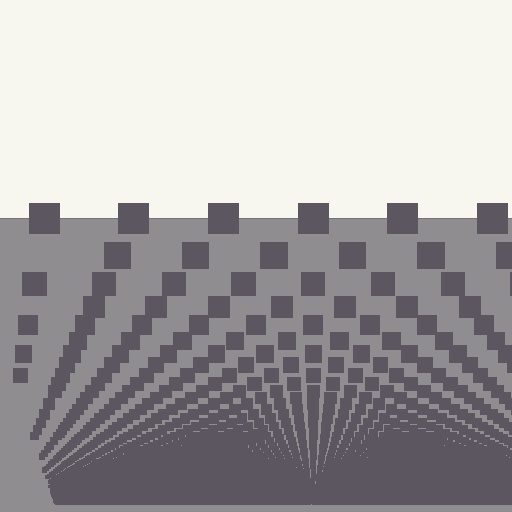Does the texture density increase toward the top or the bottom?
Density increases toward the bottom.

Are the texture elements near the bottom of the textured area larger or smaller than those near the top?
Smaller. The gradient is inverted — elements near the bottom are smaller and denser.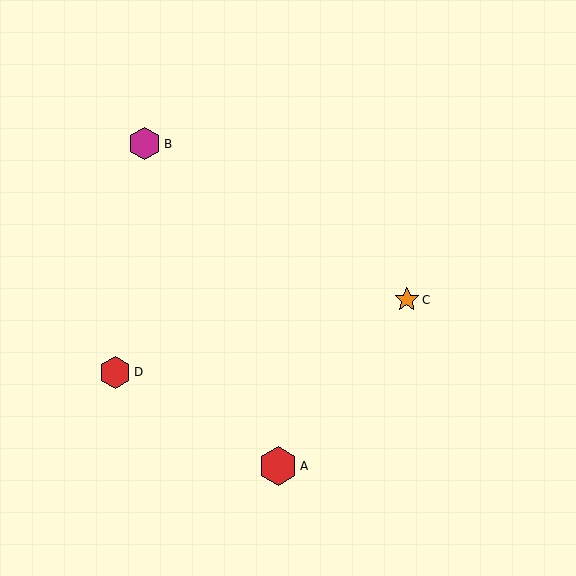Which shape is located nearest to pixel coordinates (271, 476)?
The red hexagon (labeled A) at (278, 466) is nearest to that location.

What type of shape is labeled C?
Shape C is an orange star.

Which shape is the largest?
The red hexagon (labeled A) is the largest.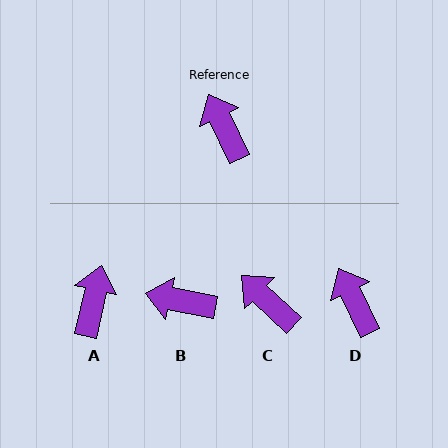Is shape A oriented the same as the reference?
No, it is off by about 38 degrees.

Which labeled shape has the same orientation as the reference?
D.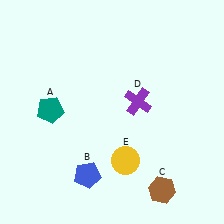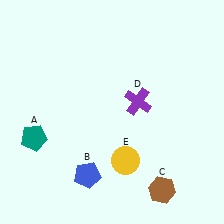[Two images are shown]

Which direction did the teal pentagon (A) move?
The teal pentagon (A) moved down.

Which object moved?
The teal pentagon (A) moved down.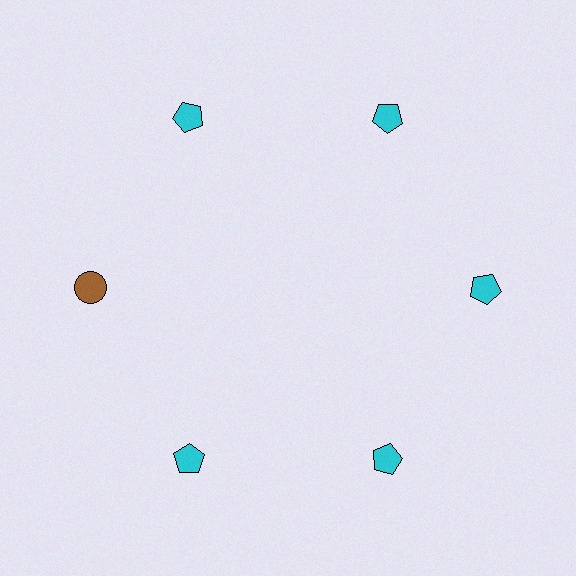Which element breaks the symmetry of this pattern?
The brown circle at roughly the 9 o'clock position breaks the symmetry. All other shapes are cyan pentagons.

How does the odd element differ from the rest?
It differs in both color (brown instead of cyan) and shape (circle instead of pentagon).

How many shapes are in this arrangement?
There are 6 shapes arranged in a ring pattern.